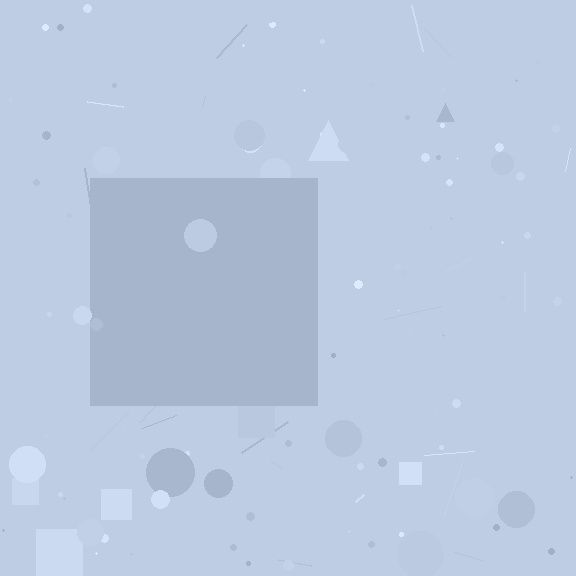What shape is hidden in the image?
A square is hidden in the image.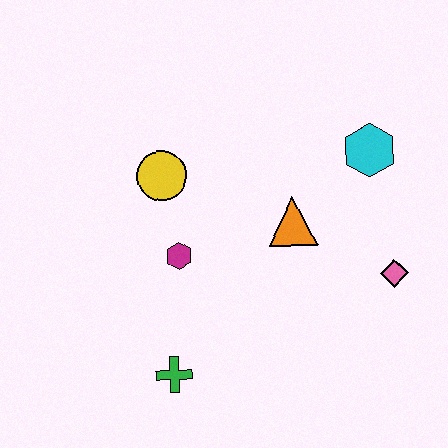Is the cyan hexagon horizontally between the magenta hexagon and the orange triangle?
No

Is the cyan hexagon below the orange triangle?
No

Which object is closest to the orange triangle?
The cyan hexagon is closest to the orange triangle.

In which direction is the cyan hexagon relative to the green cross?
The cyan hexagon is above the green cross.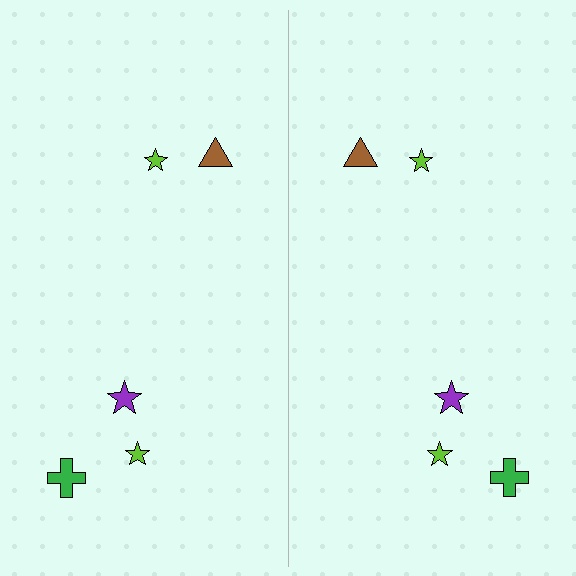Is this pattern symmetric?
Yes, this pattern has bilateral (reflection) symmetry.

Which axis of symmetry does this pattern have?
The pattern has a vertical axis of symmetry running through the center of the image.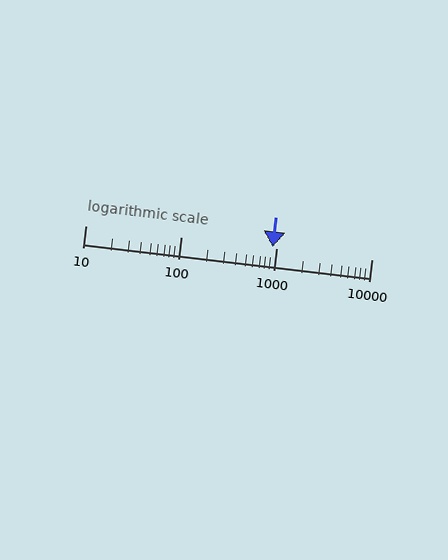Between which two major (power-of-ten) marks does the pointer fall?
The pointer is between 100 and 1000.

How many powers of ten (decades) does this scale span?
The scale spans 3 decades, from 10 to 10000.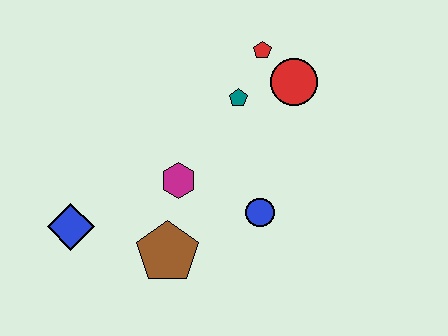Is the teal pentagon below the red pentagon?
Yes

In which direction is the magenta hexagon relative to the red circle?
The magenta hexagon is to the left of the red circle.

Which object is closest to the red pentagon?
The red circle is closest to the red pentagon.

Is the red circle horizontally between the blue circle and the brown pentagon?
No